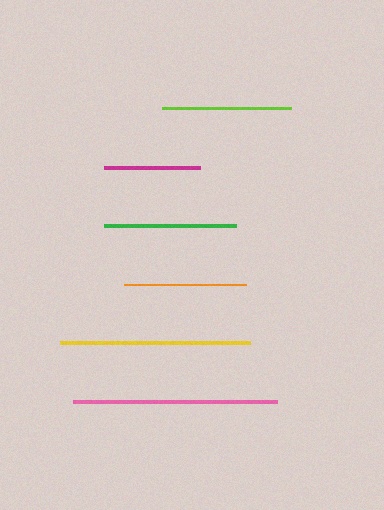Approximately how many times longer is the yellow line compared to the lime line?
The yellow line is approximately 1.5 times the length of the lime line.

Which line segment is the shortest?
The magenta line is the shortest at approximately 95 pixels.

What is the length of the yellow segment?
The yellow segment is approximately 189 pixels long.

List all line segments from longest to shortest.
From longest to shortest: pink, yellow, green, lime, orange, magenta.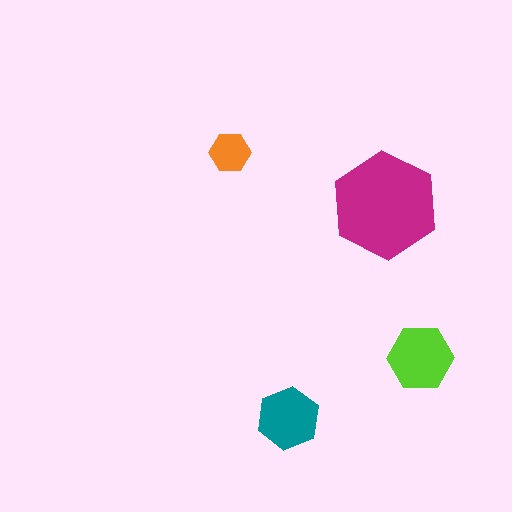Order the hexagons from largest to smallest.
the magenta one, the lime one, the teal one, the orange one.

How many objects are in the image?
There are 4 objects in the image.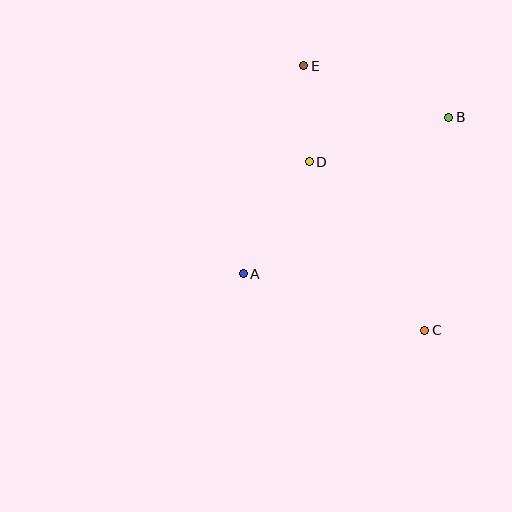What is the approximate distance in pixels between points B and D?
The distance between B and D is approximately 147 pixels.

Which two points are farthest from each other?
Points C and E are farthest from each other.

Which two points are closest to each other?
Points D and E are closest to each other.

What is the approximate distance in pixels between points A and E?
The distance between A and E is approximately 217 pixels.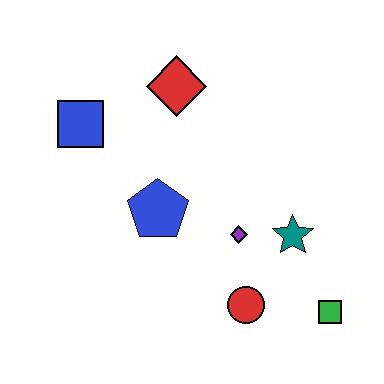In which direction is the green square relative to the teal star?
The green square is below the teal star.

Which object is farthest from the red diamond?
The green square is farthest from the red diamond.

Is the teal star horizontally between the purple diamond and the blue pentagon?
No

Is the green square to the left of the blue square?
No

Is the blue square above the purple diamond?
Yes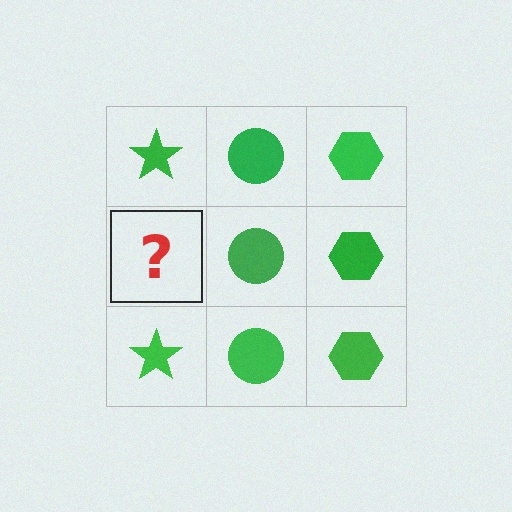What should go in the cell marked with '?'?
The missing cell should contain a green star.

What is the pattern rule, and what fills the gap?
The rule is that each column has a consistent shape. The gap should be filled with a green star.